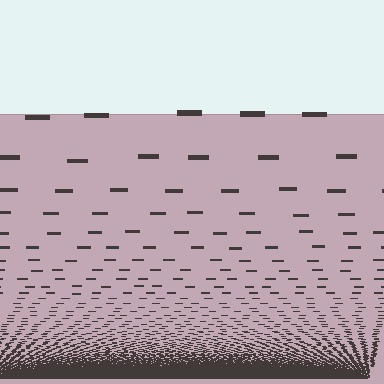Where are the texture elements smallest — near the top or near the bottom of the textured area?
Near the bottom.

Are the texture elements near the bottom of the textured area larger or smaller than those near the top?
Smaller. The gradient is inverted — elements near the bottom are smaller and denser.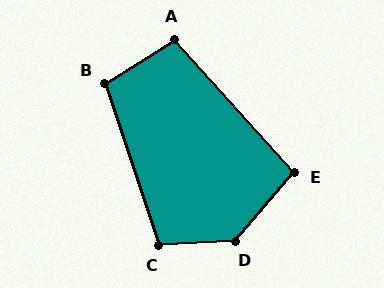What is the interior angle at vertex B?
Approximately 104 degrees (obtuse).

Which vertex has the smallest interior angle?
E, at approximately 97 degrees.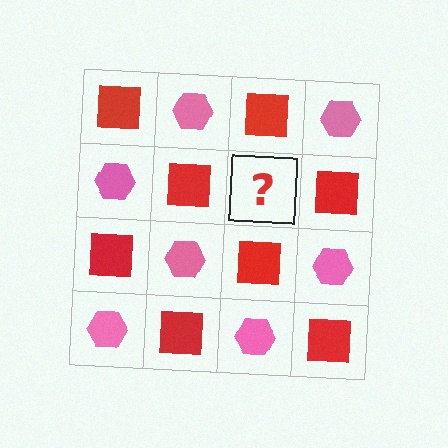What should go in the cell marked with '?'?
The missing cell should contain a pink hexagon.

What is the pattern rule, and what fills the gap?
The rule is that it alternates red square and pink hexagon in a checkerboard pattern. The gap should be filled with a pink hexagon.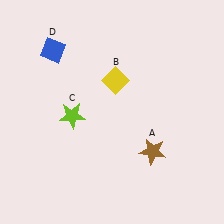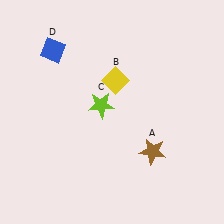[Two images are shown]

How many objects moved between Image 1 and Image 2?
1 object moved between the two images.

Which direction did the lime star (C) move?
The lime star (C) moved right.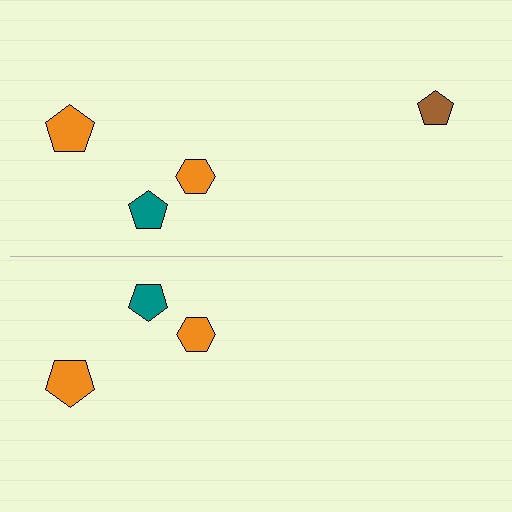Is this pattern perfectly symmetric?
No, the pattern is not perfectly symmetric. A brown pentagon is missing from the bottom side.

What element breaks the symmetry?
A brown pentagon is missing from the bottom side.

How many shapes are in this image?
There are 7 shapes in this image.